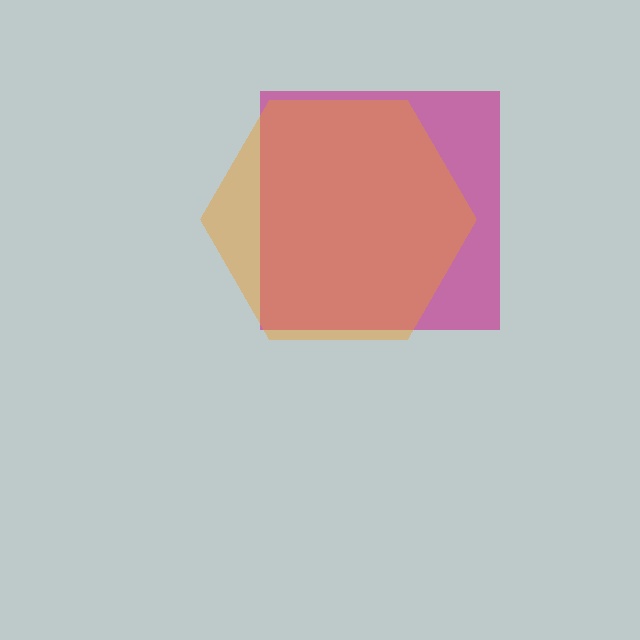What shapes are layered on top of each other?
The layered shapes are: a magenta square, an orange hexagon.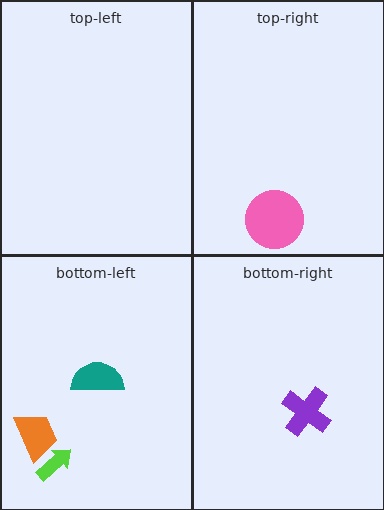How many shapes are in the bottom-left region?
3.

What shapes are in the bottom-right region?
The purple cross.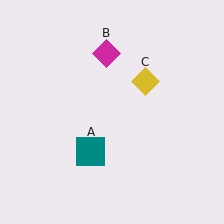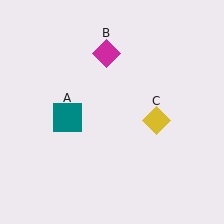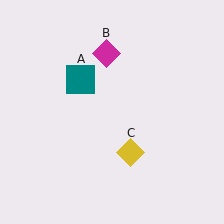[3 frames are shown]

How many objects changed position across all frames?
2 objects changed position: teal square (object A), yellow diamond (object C).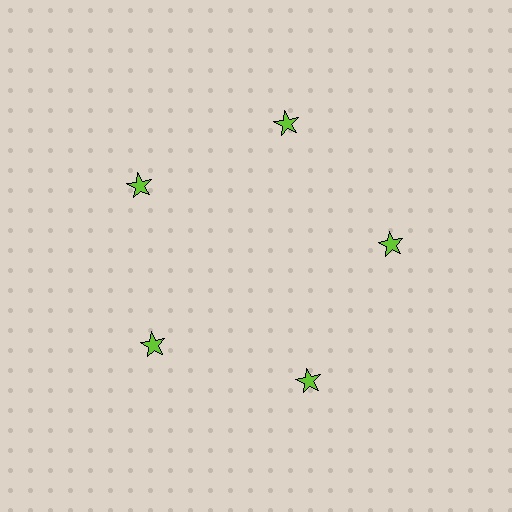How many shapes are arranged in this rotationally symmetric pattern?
There are 5 shapes, arranged in 5 groups of 1.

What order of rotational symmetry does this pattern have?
This pattern has 5-fold rotational symmetry.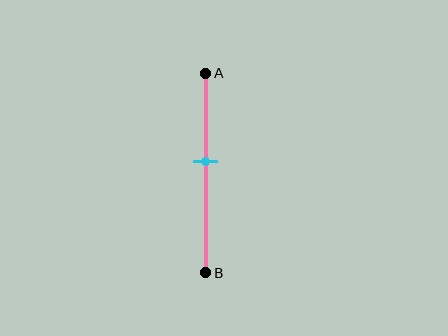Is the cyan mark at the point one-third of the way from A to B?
No, the mark is at about 45% from A, not at the 33% one-third point.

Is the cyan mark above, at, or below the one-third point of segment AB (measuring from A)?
The cyan mark is below the one-third point of segment AB.